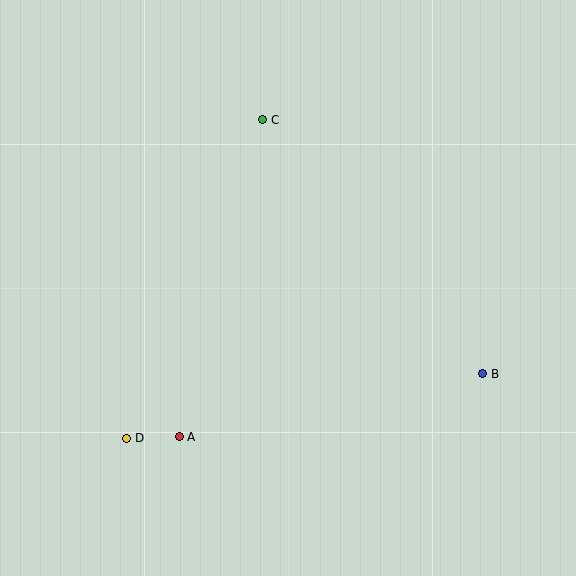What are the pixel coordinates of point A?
Point A is at (179, 437).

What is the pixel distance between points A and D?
The distance between A and D is 52 pixels.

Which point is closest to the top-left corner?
Point C is closest to the top-left corner.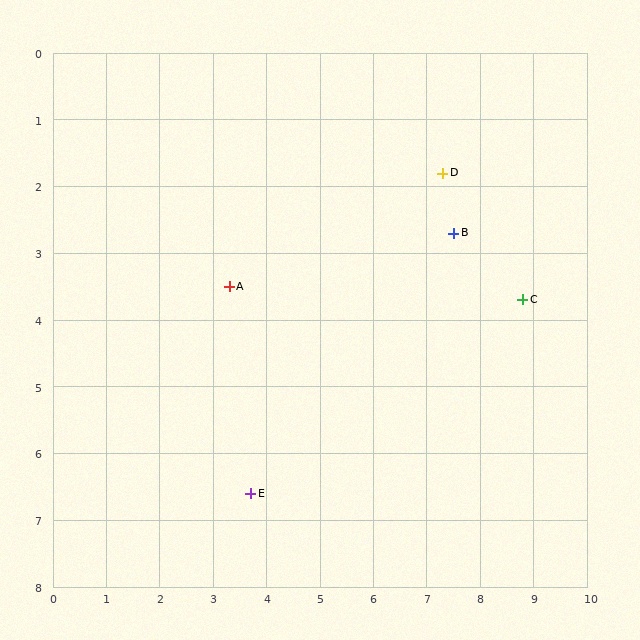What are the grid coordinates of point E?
Point E is at approximately (3.7, 6.6).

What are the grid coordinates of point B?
Point B is at approximately (7.5, 2.7).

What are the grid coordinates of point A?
Point A is at approximately (3.3, 3.5).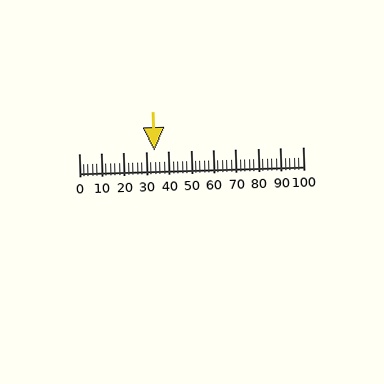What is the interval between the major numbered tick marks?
The major tick marks are spaced 10 units apart.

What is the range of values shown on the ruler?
The ruler shows values from 0 to 100.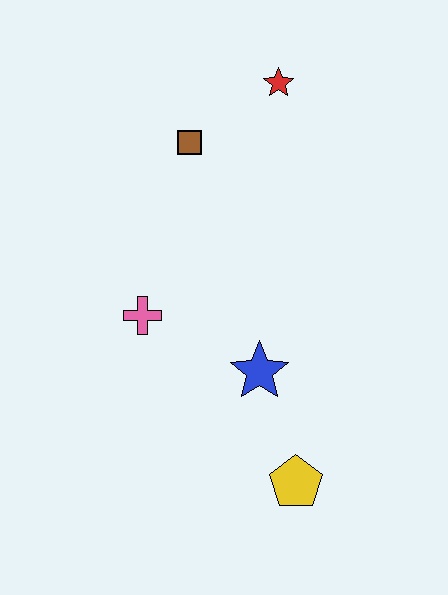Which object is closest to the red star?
The brown square is closest to the red star.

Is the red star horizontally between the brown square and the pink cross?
No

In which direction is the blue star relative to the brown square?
The blue star is below the brown square.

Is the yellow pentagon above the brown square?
No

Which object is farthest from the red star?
The yellow pentagon is farthest from the red star.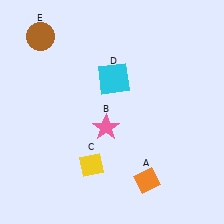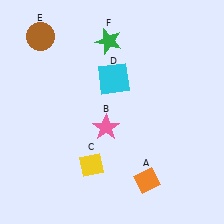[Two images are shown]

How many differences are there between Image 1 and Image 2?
There is 1 difference between the two images.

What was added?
A green star (F) was added in Image 2.